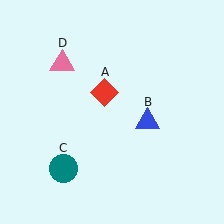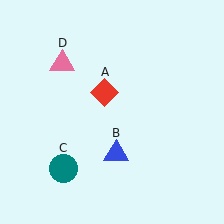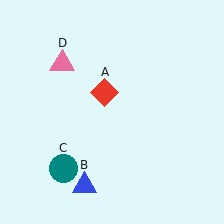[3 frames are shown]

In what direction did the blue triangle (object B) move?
The blue triangle (object B) moved down and to the left.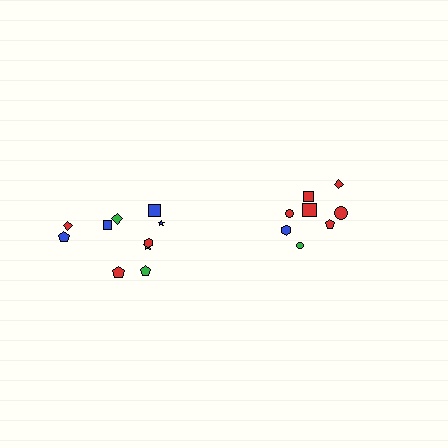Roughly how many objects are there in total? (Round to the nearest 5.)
Roughly 20 objects in total.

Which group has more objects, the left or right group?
The left group.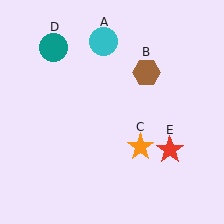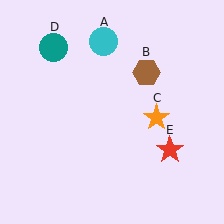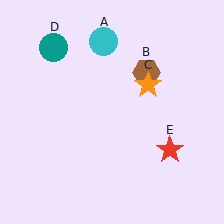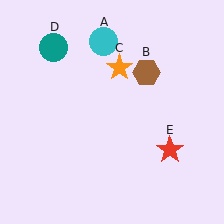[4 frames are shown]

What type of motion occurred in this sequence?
The orange star (object C) rotated counterclockwise around the center of the scene.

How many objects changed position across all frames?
1 object changed position: orange star (object C).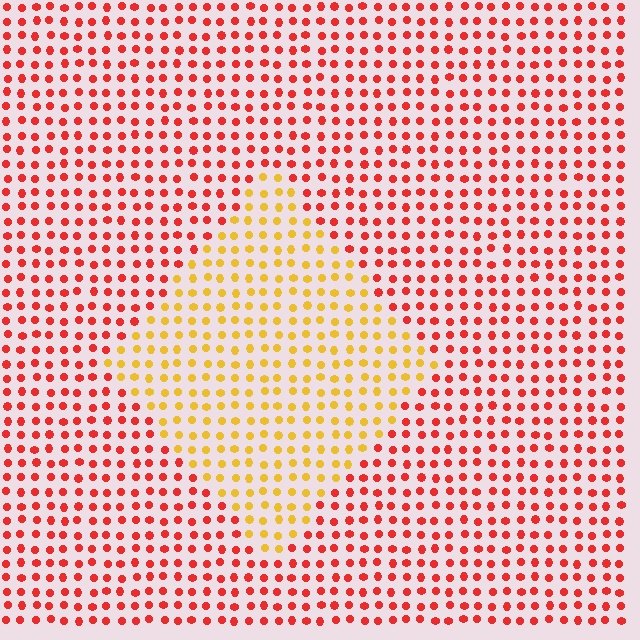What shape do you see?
I see a diamond.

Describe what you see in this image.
The image is filled with small red elements in a uniform arrangement. A diamond-shaped region is visible where the elements are tinted to a slightly different hue, forming a subtle color boundary.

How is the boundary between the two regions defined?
The boundary is defined purely by a slight shift in hue (about 47 degrees). Spacing, size, and orientation are identical on both sides.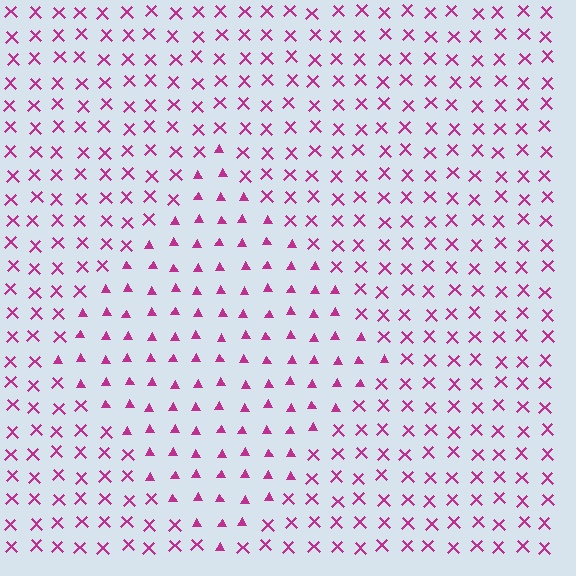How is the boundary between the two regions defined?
The boundary is defined by a change in element shape: triangles inside vs. X marks outside. All elements share the same color and spacing.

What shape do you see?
I see a diamond.